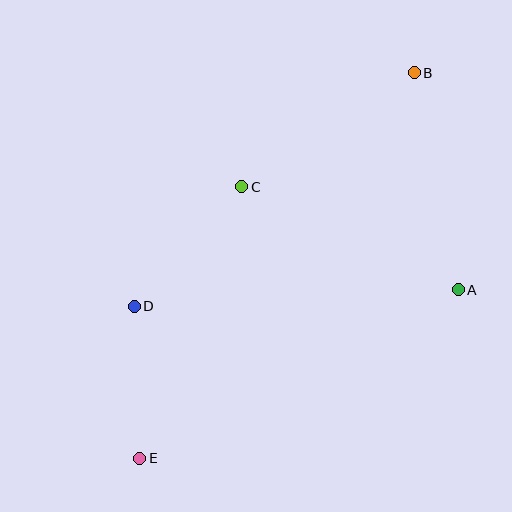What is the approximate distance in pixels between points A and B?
The distance between A and B is approximately 222 pixels.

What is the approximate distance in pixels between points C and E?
The distance between C and E is approximately 290 pixels.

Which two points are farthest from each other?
Points B and E are farthest from each other.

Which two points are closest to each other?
Points D and E are closest to each other.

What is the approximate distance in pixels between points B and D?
The distance between B and D is approximately 364 pixels.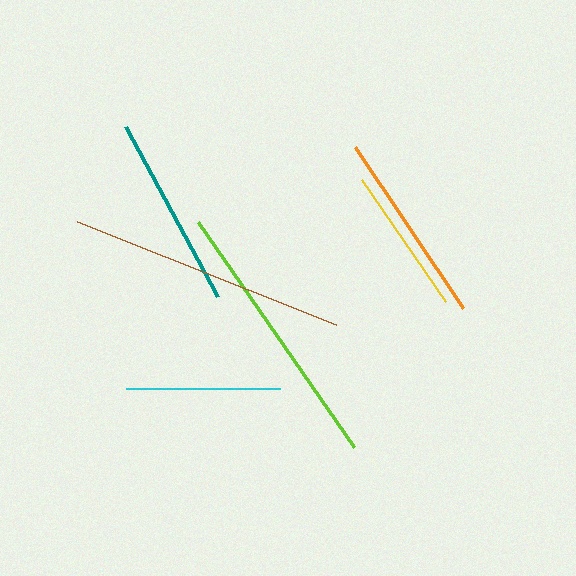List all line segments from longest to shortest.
From longest to shortest: brown, lime, teal, orange, cyan, yellow.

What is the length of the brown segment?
The brown segment is approximately 279 pixels long.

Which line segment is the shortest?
The yellow line is the shortest at approximately 148 pixels.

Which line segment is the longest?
The brown line is the longest at approximately 279 pixels.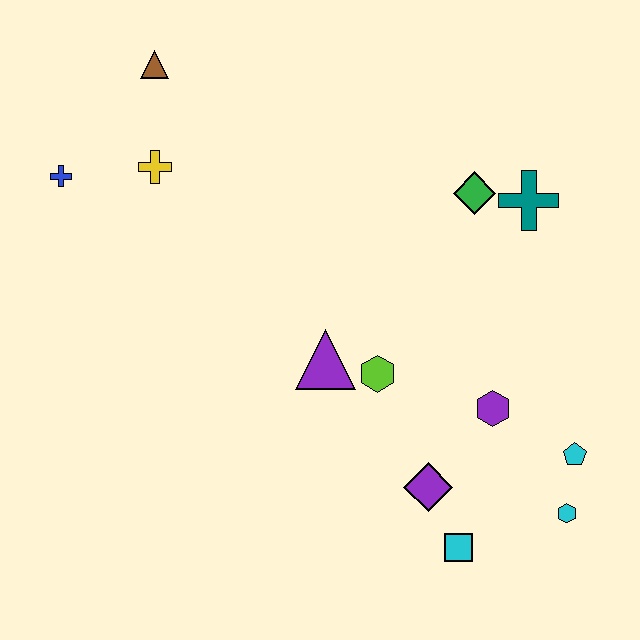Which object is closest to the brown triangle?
The yellow cross is closest to the brown triangle.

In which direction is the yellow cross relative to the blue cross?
The yellow cross is to the right of the blue cross.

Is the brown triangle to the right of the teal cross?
No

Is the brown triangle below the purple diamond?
No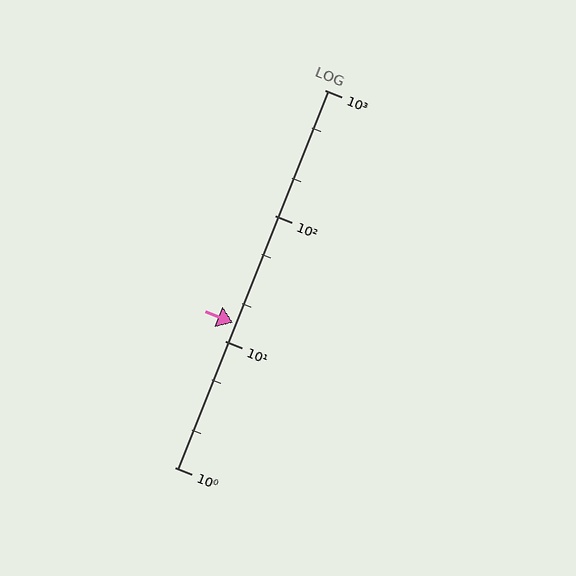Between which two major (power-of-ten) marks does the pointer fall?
The pointer is between 10 and 100.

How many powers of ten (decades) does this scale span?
The scale spans 3 decades, from 1 to 1000.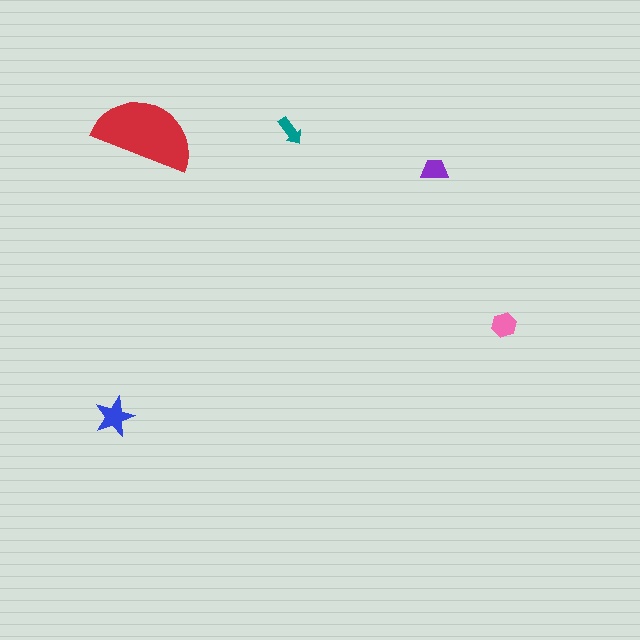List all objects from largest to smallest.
The red semicircle, the blue star, the pink hexagon, the purple trapezoid, the teal arrow.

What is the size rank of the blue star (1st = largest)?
2nd.